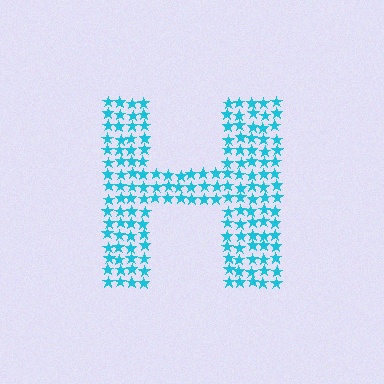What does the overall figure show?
The overall figure shows the letter H.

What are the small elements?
The small elements are stars.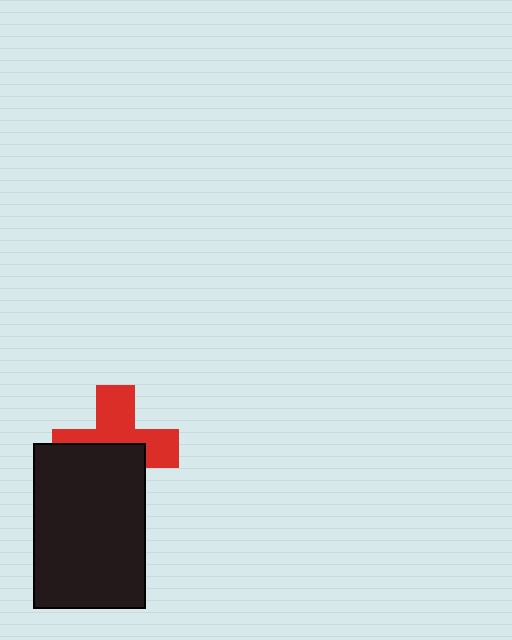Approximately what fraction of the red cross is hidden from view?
Roughly 48% of the red cross is hidden behind the black rectangle.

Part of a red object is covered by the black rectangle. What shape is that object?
It is a cross.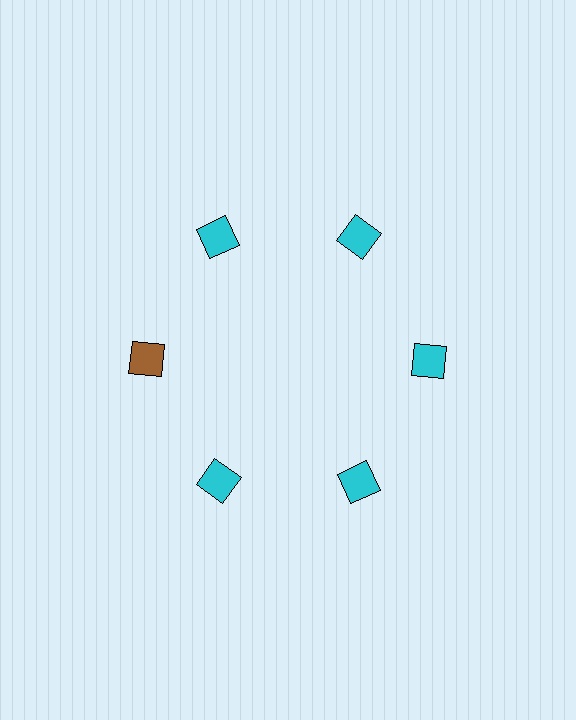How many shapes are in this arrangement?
There are 6 shapes arranged in a ring pattern.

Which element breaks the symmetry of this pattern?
The brown diamond at roughly the 9 o'clock position breaks the symmetry. All other shapes are cyan diamonds.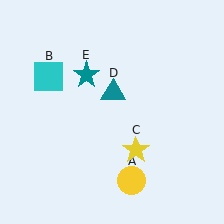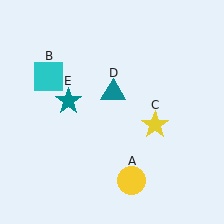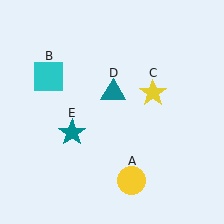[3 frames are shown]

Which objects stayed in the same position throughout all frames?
Yellow circle (object A) and cyan square (object B) and teal triangle (object D) remained stationary.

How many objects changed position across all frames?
2 objects changed position: yellow star (object C), teal star (object E).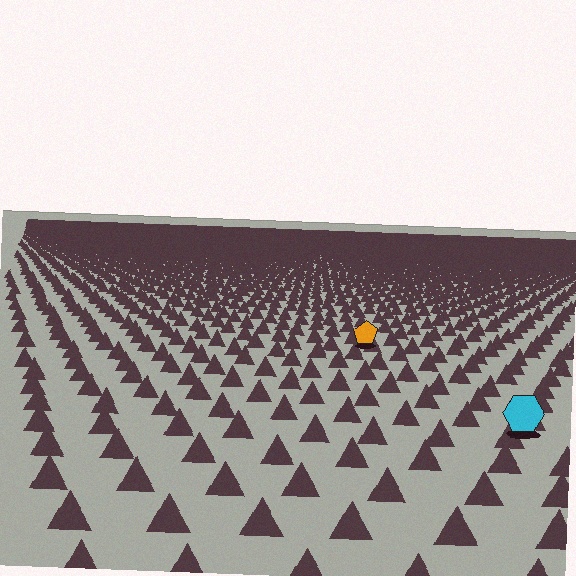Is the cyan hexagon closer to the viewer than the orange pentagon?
Yes. The cyan hexagon is closer — you can tell from the texture gradient: the ground texture is coarser near it.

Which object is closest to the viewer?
The cyan hexagon is closest. The texture marks near it are larger and more spread out.